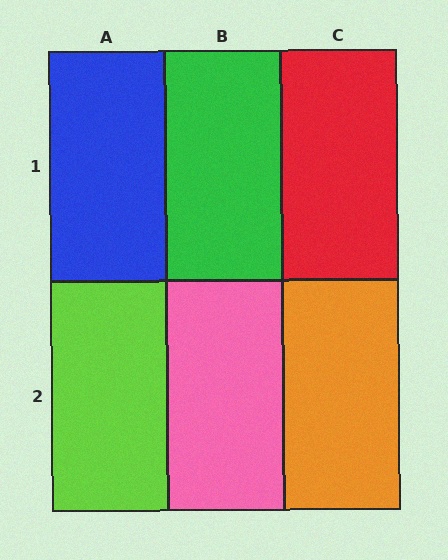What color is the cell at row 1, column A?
Blue.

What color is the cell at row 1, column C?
Red.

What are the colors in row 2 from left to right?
Lime, pink, orange.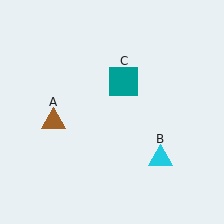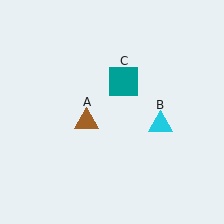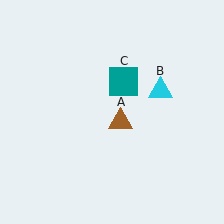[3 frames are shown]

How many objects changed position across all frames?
2 objects changed position: brown triangle (object A), cyan triangle (object B).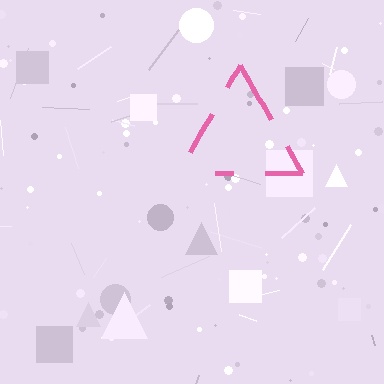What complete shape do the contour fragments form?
The contour fragments form a triangle.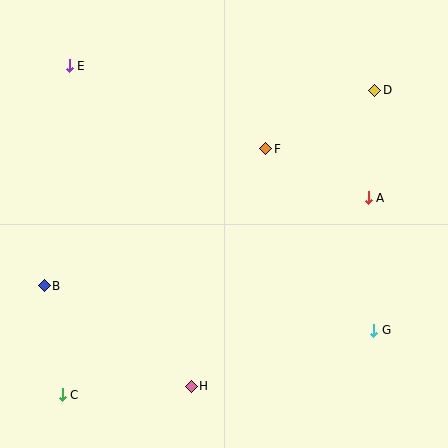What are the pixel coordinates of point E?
Point E is at (69, 66).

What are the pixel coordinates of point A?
Point A is at (368, 198).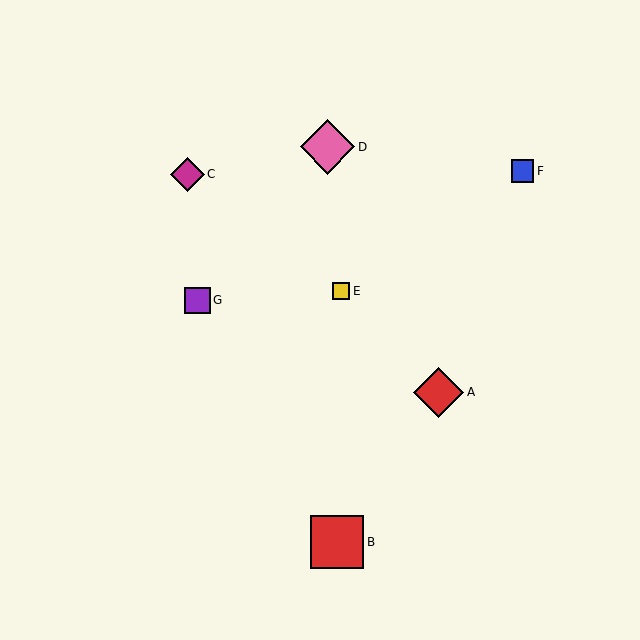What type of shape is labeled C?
Shape C is a magenta diamond.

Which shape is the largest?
The pink diamond (labeled D) is the largest.